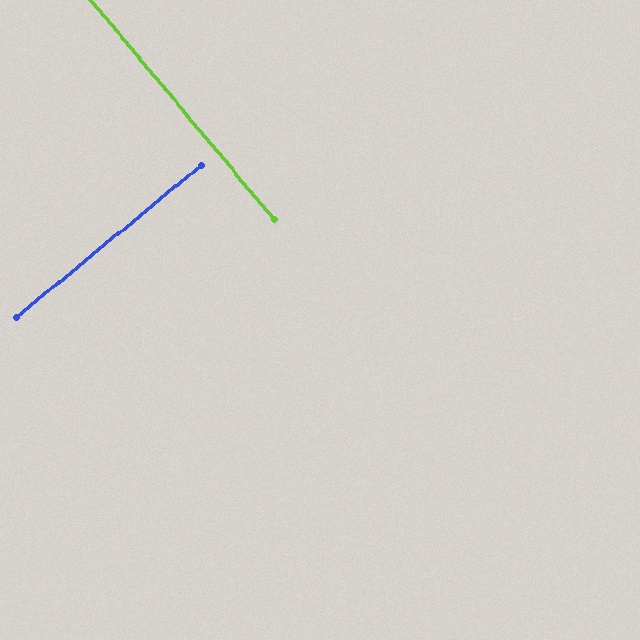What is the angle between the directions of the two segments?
Approximately 90 degrees.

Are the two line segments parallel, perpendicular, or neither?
Perpendicular — they meet at approximately 90°.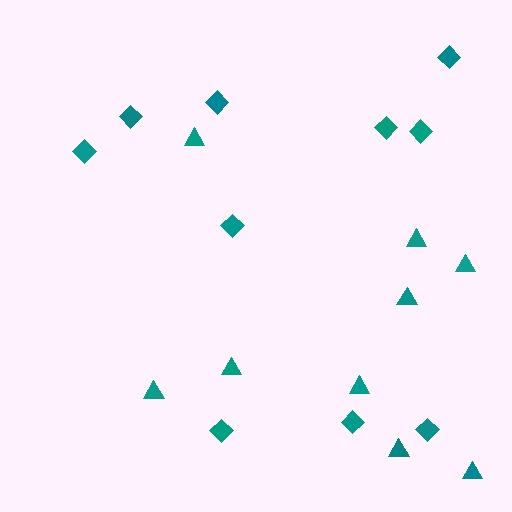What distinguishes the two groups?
There are 2 groups: one group of triangles (9) and one group of diamonds (10).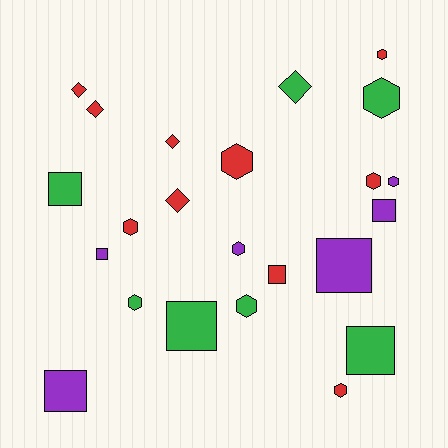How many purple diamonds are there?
There are no purple diamonds.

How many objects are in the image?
There are 23 objects.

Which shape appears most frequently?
Hexagon, with 10 objects.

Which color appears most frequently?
Red, with 10 objects.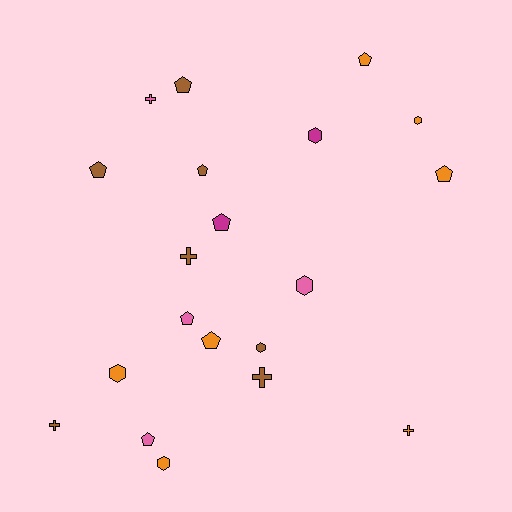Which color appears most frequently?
Orange, with 7 objects.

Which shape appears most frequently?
Pentagon, with 9 objects.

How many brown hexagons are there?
There is 1 brown hexagon.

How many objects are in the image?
There are 20 objects.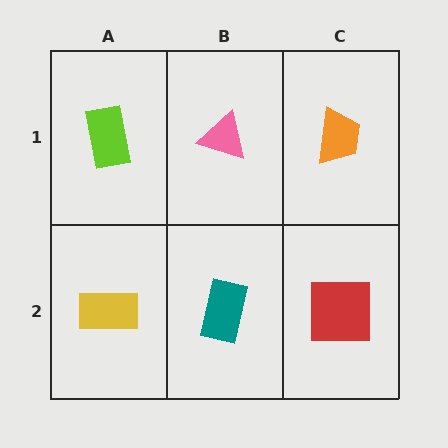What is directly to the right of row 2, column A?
A teal rectangle.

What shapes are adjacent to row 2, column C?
An orange trapezoid (row 1, column C), a teal rectangle (row 2, column B).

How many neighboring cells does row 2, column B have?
3.